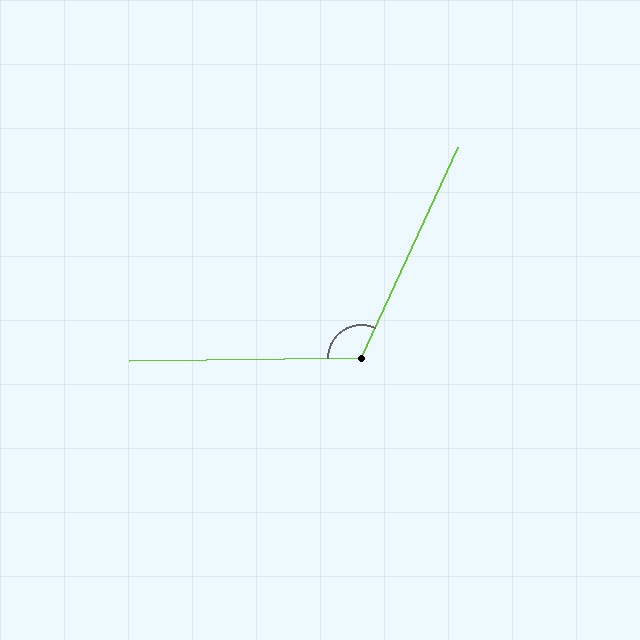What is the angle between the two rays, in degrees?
Approximately 116 degrees.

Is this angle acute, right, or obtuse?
It is obtuse.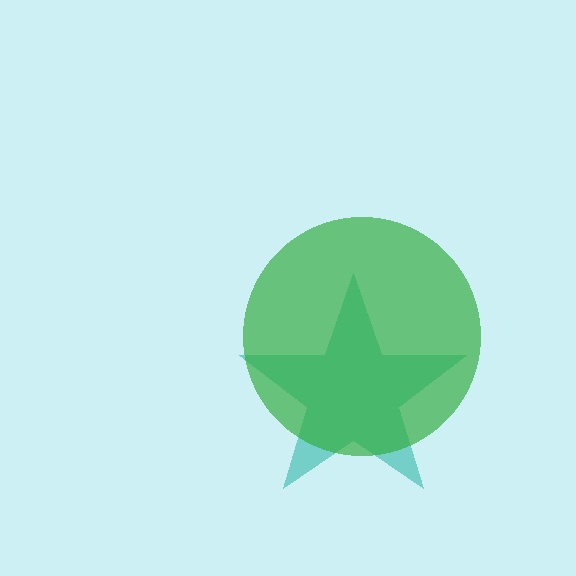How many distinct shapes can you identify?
There are 2 distinct shapes: a teal star, a green circle.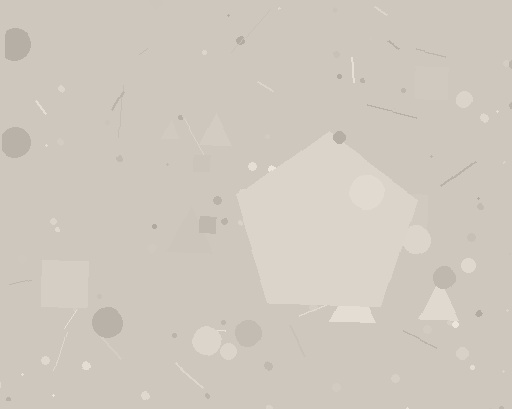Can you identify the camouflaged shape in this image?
The camouflaged shape is a pentagon.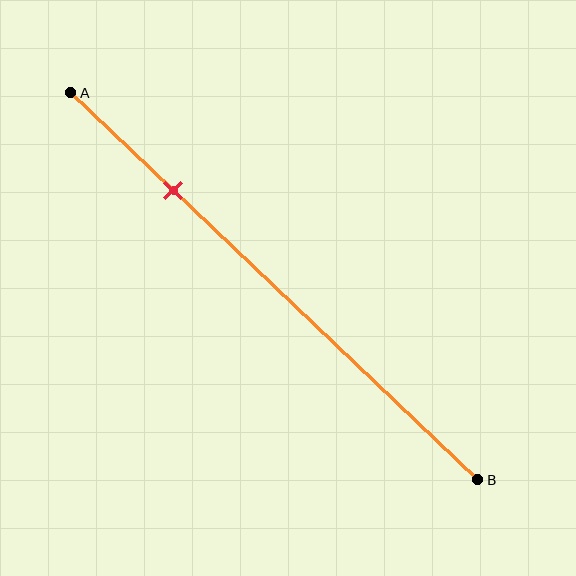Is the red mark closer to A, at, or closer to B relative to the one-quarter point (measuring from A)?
The red mark is approximately at the one-quarter point of segment AB.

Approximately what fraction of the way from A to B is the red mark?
The red mark is approximately 25% of the way from A to B.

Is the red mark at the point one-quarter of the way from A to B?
Yes, the mark is approximately at the one-quarter point.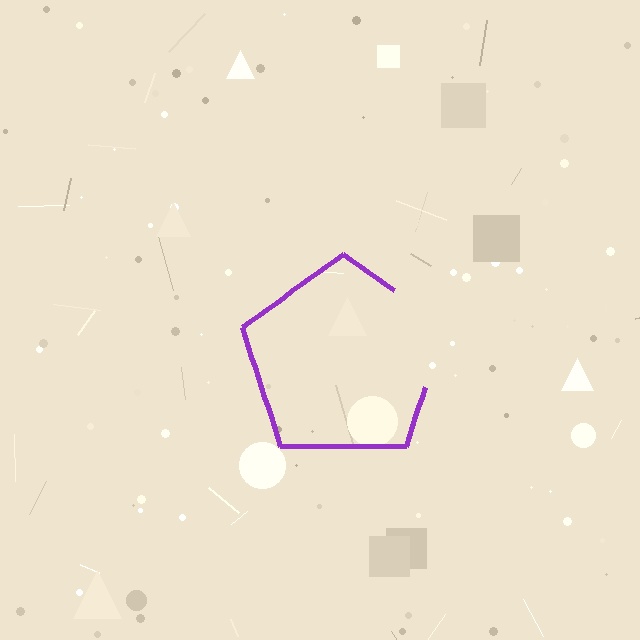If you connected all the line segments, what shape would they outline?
They would outline a pentagon.